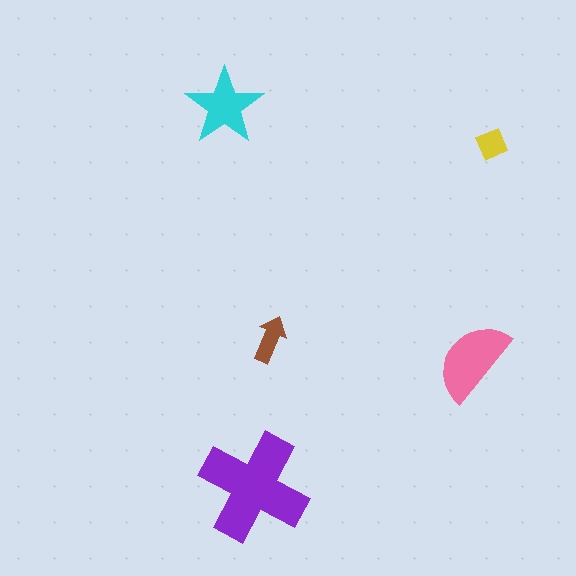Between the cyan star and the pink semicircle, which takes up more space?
The pink semicircle.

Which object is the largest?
The purple cross.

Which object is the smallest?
The yellow diamond.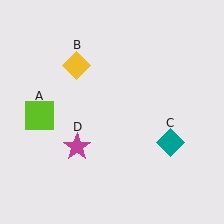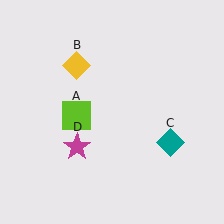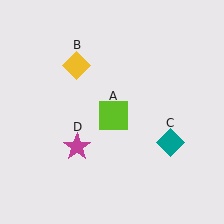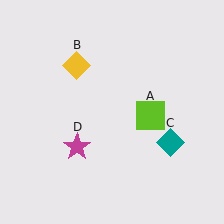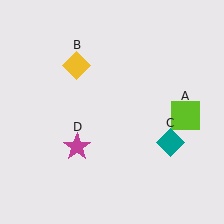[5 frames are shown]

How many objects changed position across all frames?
1 object changed position: lime square (object A).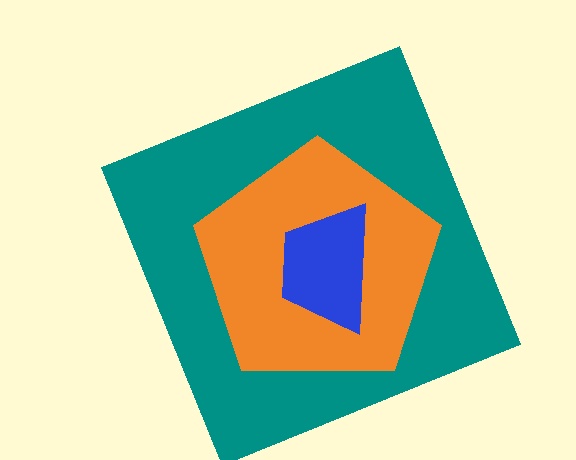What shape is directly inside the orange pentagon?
The blue trapezoid.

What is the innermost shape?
The blue trapezoid.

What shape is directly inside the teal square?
The orange pentagon.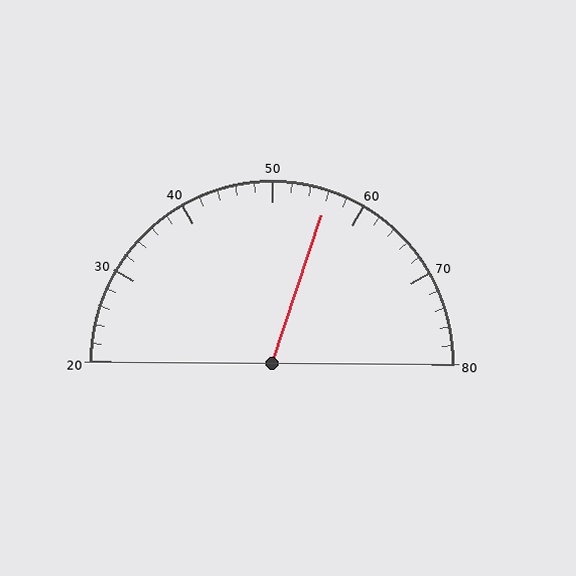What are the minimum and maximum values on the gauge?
The gauge ranges from 20 to 80.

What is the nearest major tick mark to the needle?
The nearest major tick mark is 60.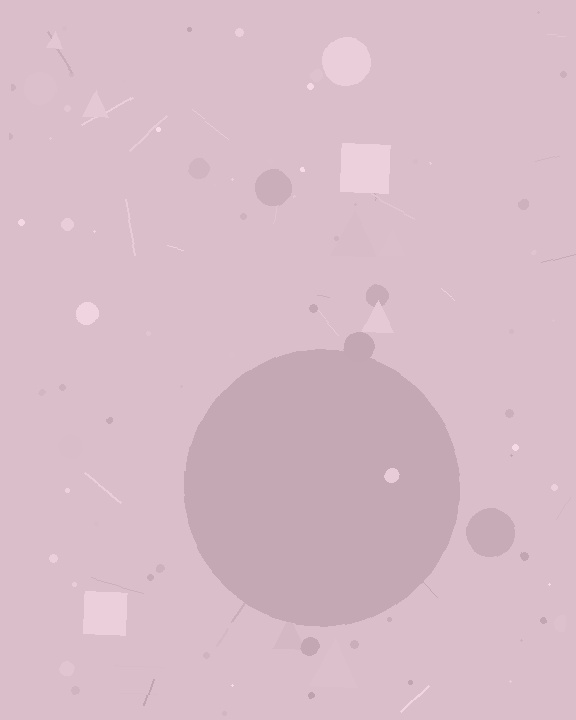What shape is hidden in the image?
A circle is hidden in the image.